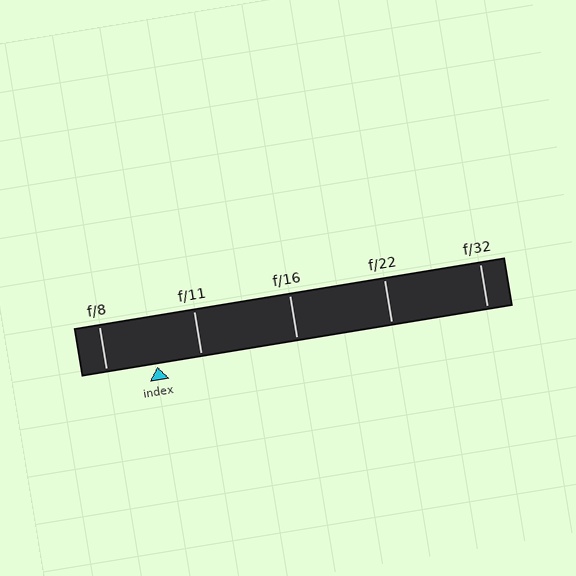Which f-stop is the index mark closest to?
The index mark is closest to f/11.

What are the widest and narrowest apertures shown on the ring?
The widest aperture shown is f/8 and the narrowest is f/32.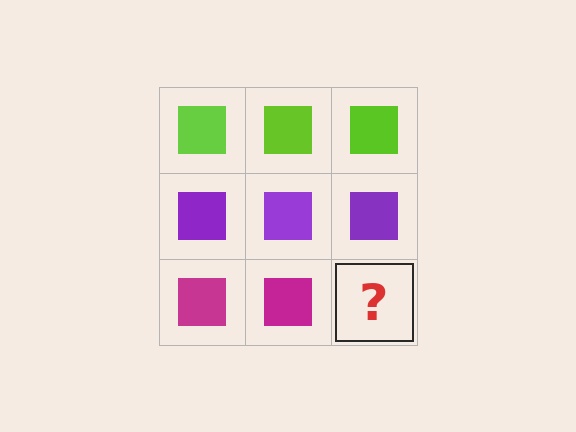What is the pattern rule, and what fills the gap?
The rule is that each row has a consistent color. The gap should be filled with a magenta square.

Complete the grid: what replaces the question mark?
The question mark should be replaced with a magenta square.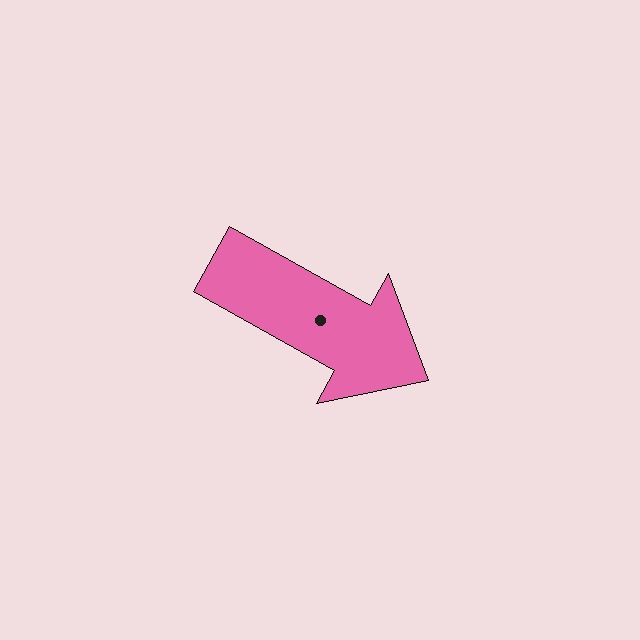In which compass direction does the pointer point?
Southeast.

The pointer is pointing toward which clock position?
Roughly 4 o'clock.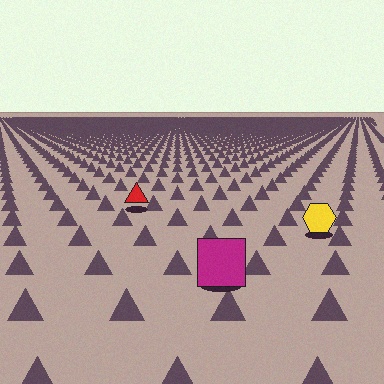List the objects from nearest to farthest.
From nearest to farthest: the magenta square, the yellow hexagon, the red triangle.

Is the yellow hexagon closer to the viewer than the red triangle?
Yes. The yellow hexagon is closer — you can tell from the texture gradient: the ground texture is coarser near it.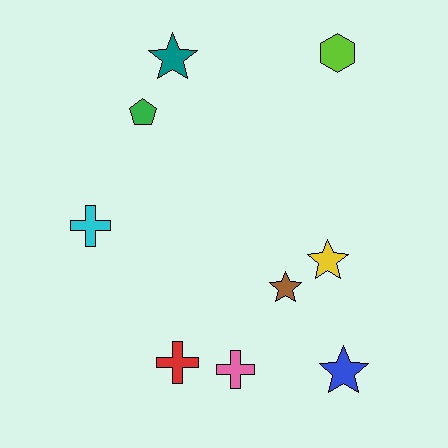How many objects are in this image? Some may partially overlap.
There are 9 objects.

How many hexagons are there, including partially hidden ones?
There is 1 hexagon.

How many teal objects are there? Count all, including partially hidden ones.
There is 1 teal object.